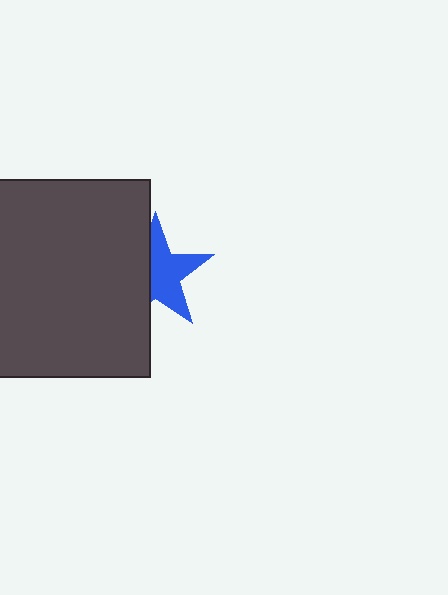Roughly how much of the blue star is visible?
About half of it is visible (roughly 58%).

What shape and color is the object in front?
The object in front is a dark gray square.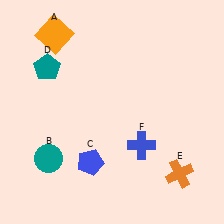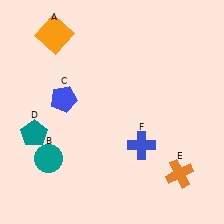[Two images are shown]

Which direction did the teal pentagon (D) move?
The teal pentagon (D) moved down.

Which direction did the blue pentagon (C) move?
The blue pentagon (C) moved up.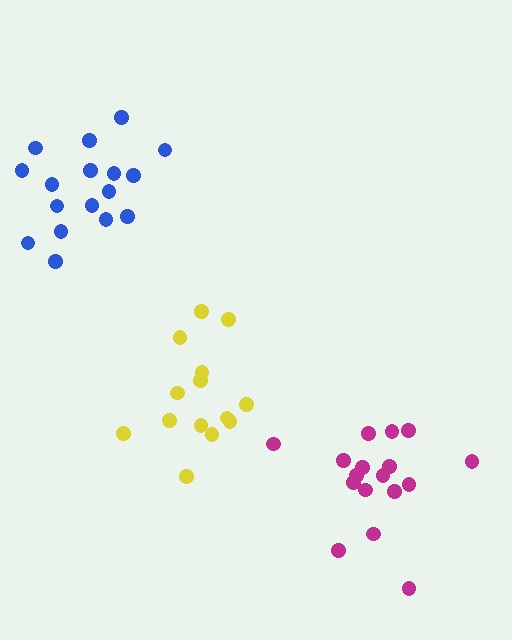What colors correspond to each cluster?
The clusters are colored: yellow, blue, magenta.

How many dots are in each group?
Group 1: 14 dots, Group 2: 17 dots, Group 3: 17 dots (48 total).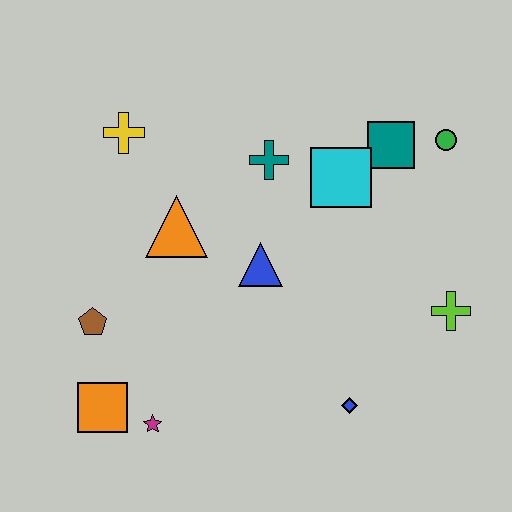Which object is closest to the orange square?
The magenta star is closest to the orange square.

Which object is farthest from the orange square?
The green circle is farthest from the orange square.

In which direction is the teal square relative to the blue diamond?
The teal square is above the blue diamond.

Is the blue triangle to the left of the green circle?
Yes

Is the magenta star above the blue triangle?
No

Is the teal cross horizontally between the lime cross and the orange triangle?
Yes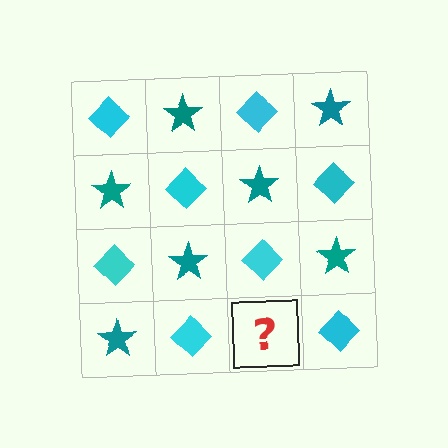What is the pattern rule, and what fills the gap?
The rule is that it alternates cyan diamond and teal star in a checkerboard pattern. The gap should be filled with a teal star.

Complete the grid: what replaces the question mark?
The question mark should be replaced with a teal star.